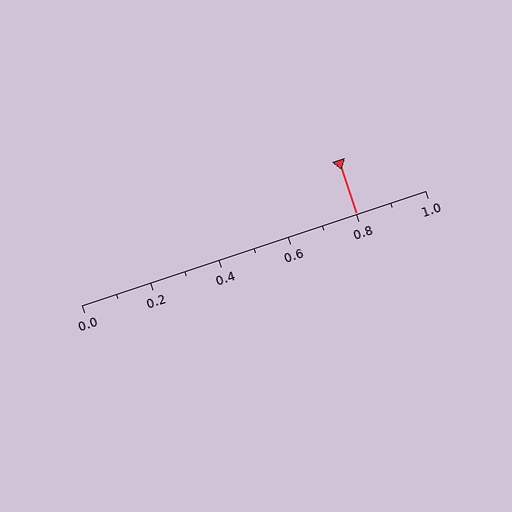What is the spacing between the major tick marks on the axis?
The major ticks are spaced 0.2 apart.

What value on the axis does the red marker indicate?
The marker indicates approximately 0.8.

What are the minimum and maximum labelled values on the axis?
The axis runs from 0.0 to 1.0.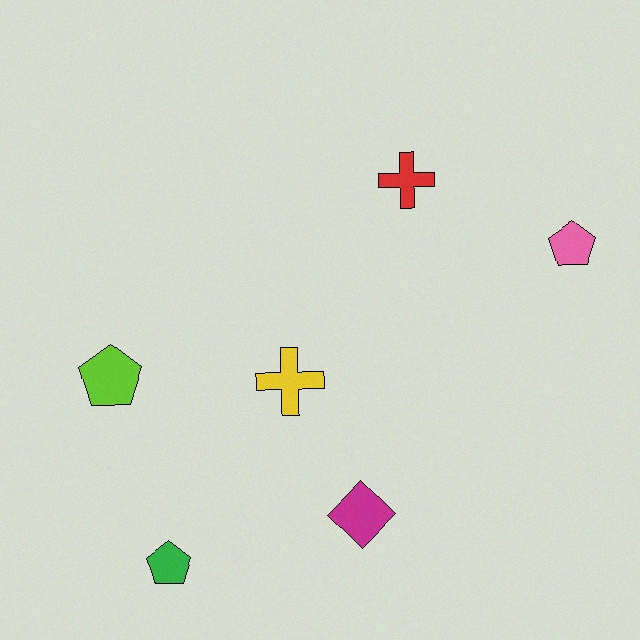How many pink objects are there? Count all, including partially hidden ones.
There is 1 pink object.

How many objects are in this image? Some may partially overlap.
There are 6 objects.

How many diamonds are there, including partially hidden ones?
There is 1 diamond.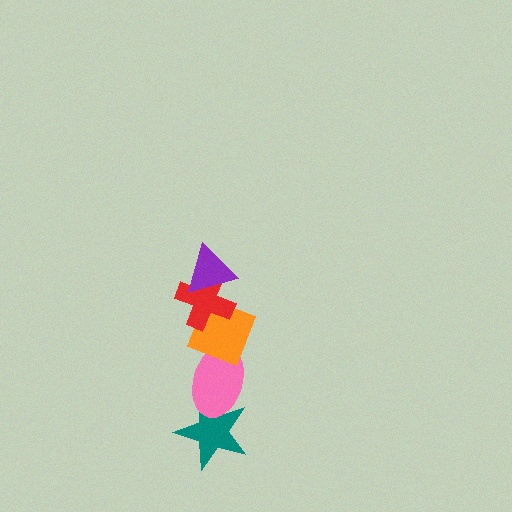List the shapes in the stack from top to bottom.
From top to bottom: the purple triangle, the red cross, the orange diamond, the pink ellipse, the teal star.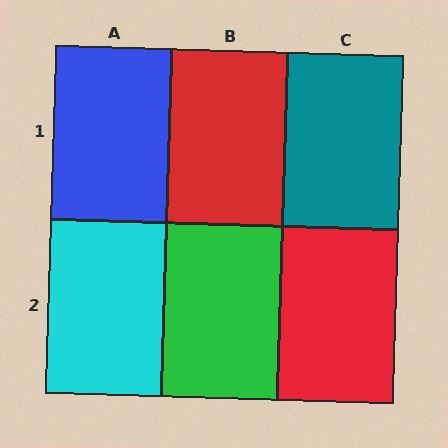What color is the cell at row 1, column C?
Teal.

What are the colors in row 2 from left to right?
Cyan, green, red.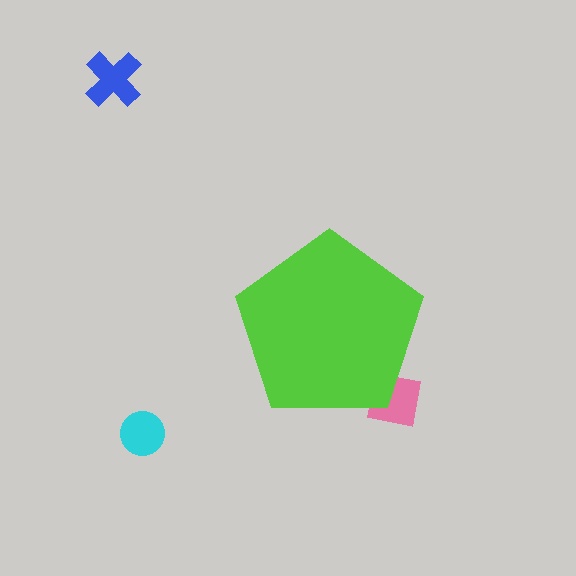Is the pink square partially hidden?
Yes, the pink square is partially hidden behind the lime pentagon.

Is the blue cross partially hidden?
No, the blue cross is fully visible.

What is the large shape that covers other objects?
A lime pentagon.